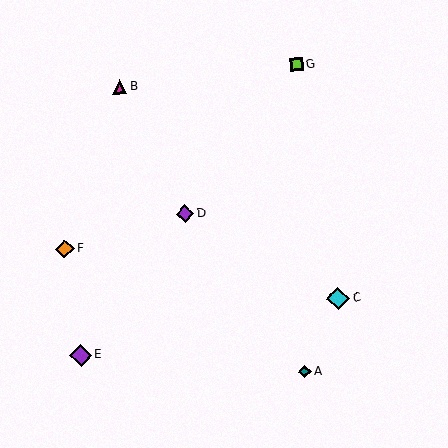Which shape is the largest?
The cyan diamond (labeled C) is the largest.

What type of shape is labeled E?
Shape E is a purple diamond.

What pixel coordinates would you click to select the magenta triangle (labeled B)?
Click at (120, 87) to select the magenta triangle B.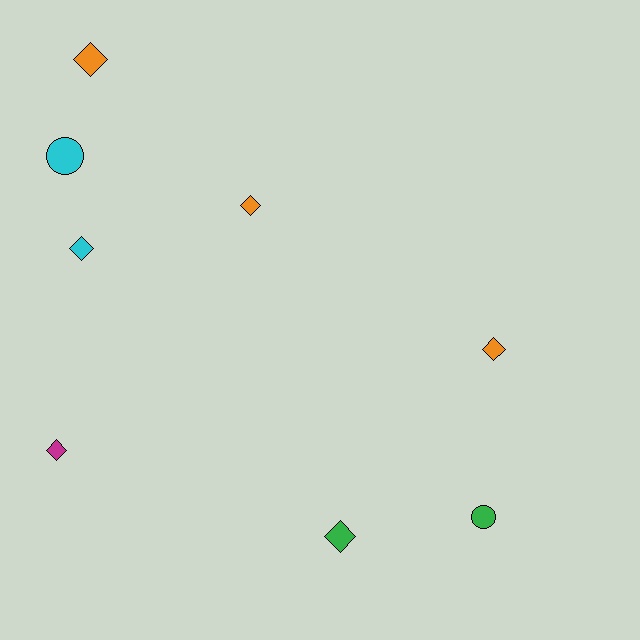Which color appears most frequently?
Orange, with 3 objects.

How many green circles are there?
There is 1 green circle.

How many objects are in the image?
There are 8 objects.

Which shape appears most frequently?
Diamond, with 6 objects.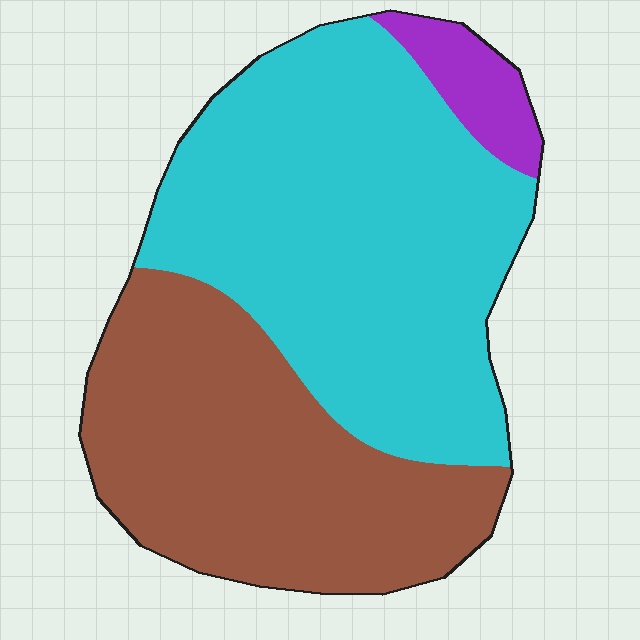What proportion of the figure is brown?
Brown covers 40% of the figure.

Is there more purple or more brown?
Brown.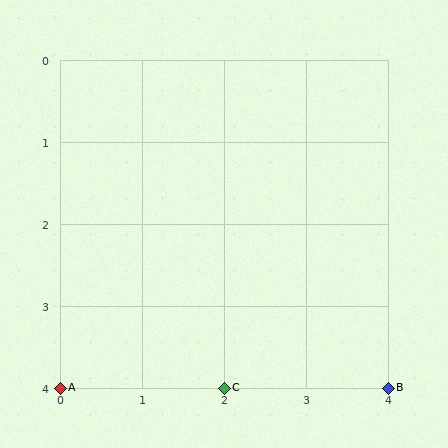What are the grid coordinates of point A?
Point A is at grid coordinates (0, 4).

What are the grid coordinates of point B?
Point B is at grid coordinates (4, 4).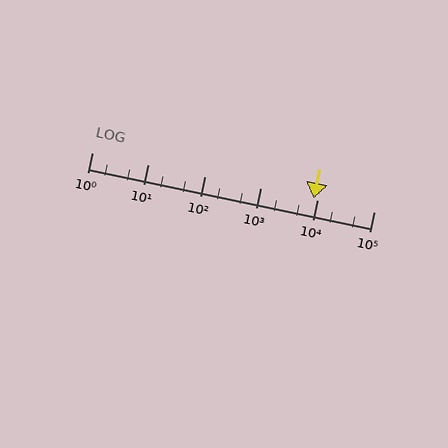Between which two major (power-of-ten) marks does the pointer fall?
The pointer is between 1000 and 10000.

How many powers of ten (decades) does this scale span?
The scale spans 5 decades, from 1 to 100000.